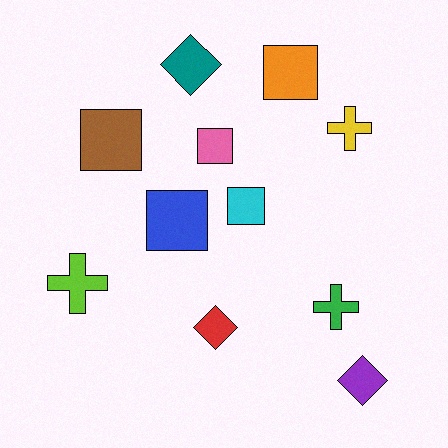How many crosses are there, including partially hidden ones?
There are 3 crosses.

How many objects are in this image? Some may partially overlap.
There are 11 objects.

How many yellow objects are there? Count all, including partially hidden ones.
There is 1 yellow object.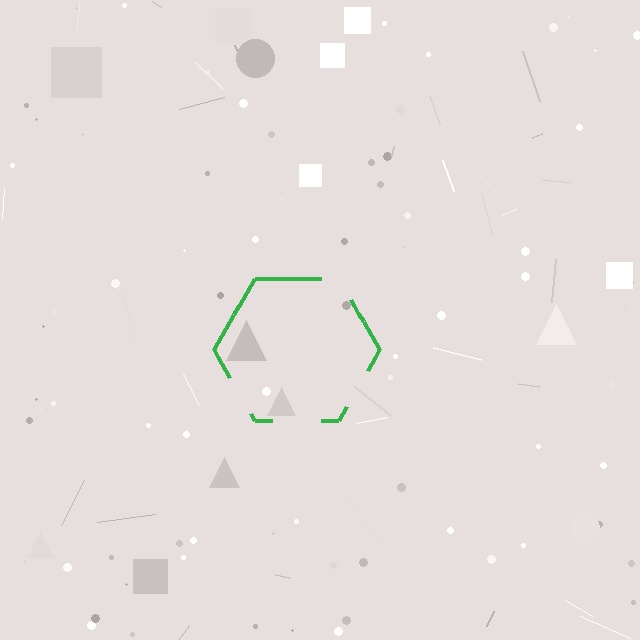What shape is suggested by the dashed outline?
The dashed outline suggests a hexagon.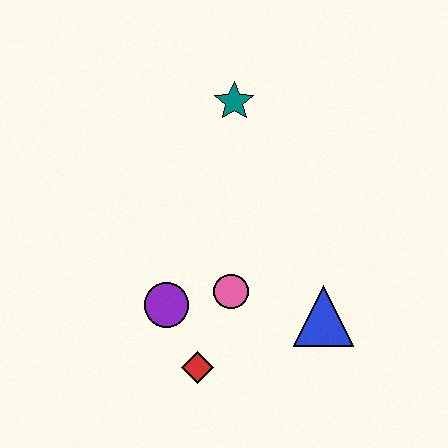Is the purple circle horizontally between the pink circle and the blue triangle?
No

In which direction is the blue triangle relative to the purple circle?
The blue triangle is to the right of the purple circle.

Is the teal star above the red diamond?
Yes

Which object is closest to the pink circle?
The purple circle is closest to the pink circle.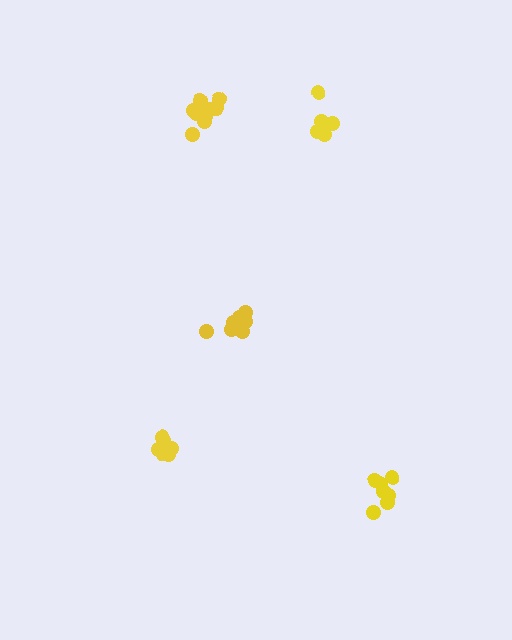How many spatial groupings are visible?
There are 5 spatial groupings.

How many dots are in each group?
Group 1: 7 dots, Group 2: 7 dots, Group 3: 11 dots, Group 4: 7 dots, Group 5: 7 dots (39 total).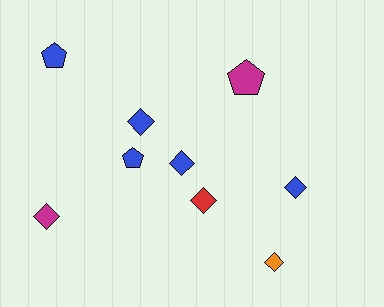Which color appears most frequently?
Blue, with 5 objects.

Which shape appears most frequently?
Diamond, with 6 objects.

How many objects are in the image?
There are 9 objects.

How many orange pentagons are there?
There are no orange pentagons.